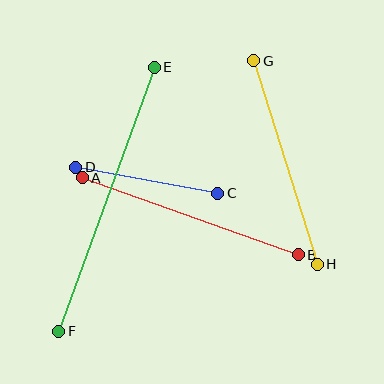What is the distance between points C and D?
The distance is approximately 144 pixels.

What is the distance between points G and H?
The distance is approximately 213 pixels.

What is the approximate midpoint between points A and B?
The midpoint is at approximately (190, 216) pixels.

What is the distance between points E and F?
The distance is approximately 281 pixels.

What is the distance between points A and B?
The distance is approximately 229 pixels.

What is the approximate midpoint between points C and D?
The midpoint is at approximately (147, 180) pixels.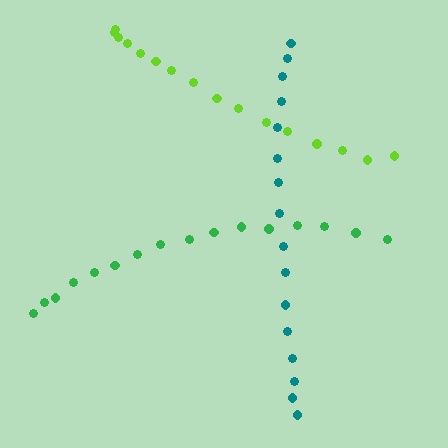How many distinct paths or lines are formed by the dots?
There are 3 distinct paths.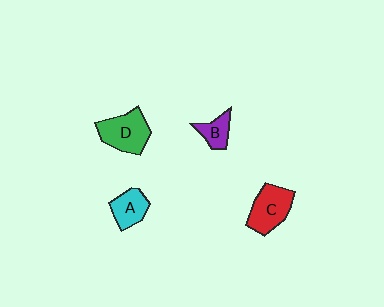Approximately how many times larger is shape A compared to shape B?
Approximately 1.3 times.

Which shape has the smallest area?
Shape B (purple).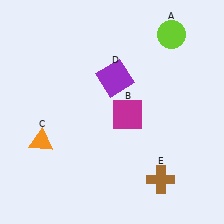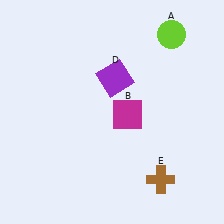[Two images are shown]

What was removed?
The orange triangle (C) was removed in Image 2.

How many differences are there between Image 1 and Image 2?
There is 1 difference between the two images.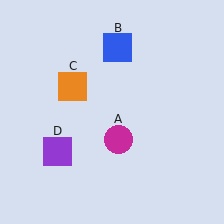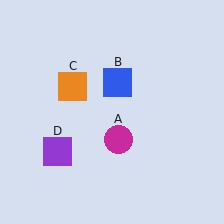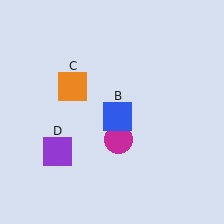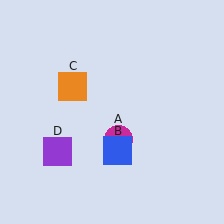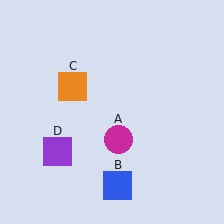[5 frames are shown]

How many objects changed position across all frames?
1 object changed position: blue square (object B).